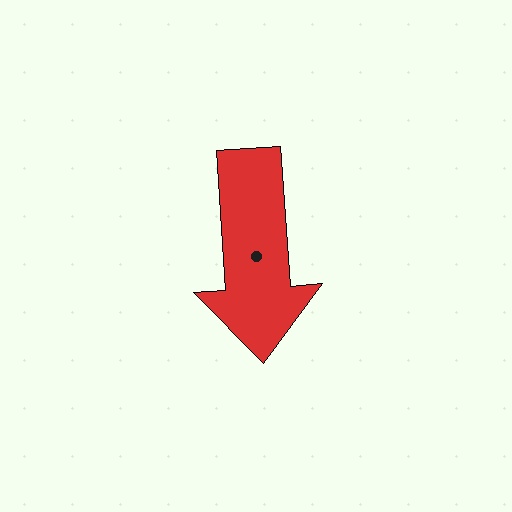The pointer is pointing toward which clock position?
Roughly 6 o'clock.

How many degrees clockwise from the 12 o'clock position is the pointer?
Approximately 176 degrees.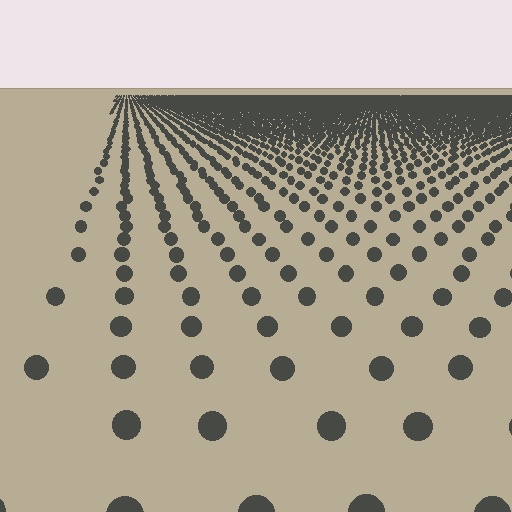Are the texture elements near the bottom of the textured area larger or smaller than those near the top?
Larger. Near the bottom, elements are closer to the viewer and appear at a bigger on-screen size.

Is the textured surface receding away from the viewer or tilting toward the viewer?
The surface is receding away from the viewer. Texture elements get smaller and denser toward the top.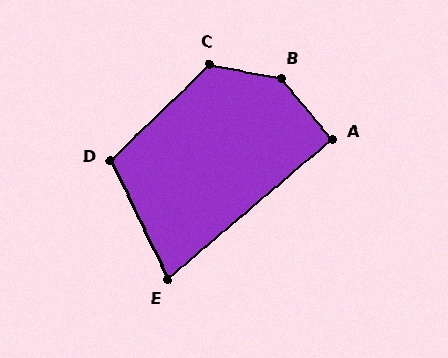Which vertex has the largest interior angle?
B, at approximately 142 degrees.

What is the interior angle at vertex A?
Approximately 90 degrees (approximately right).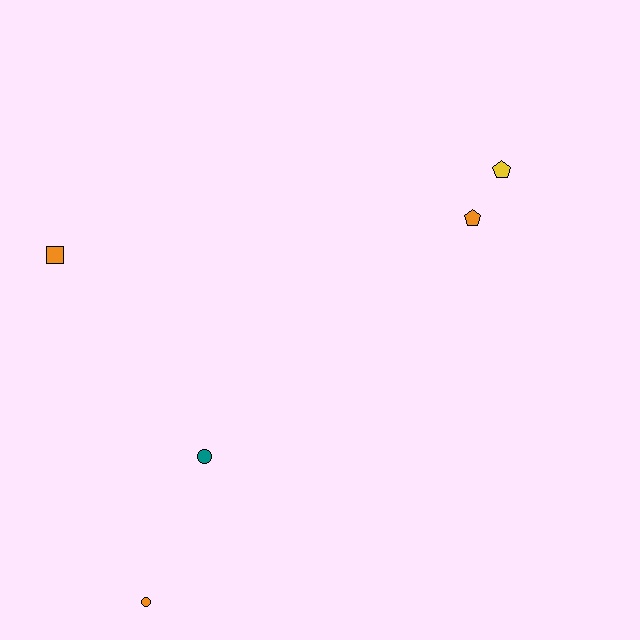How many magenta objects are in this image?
There are no magenta objects.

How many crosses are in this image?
There are no crosses.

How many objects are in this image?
There are 5 objects.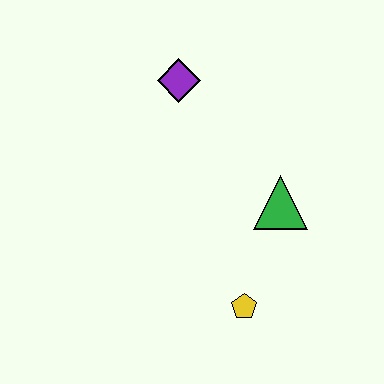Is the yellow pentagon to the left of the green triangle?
Yes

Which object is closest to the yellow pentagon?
The green triangle is closest to the yellow pentagon.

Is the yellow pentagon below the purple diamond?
Yes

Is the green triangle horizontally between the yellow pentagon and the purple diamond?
No